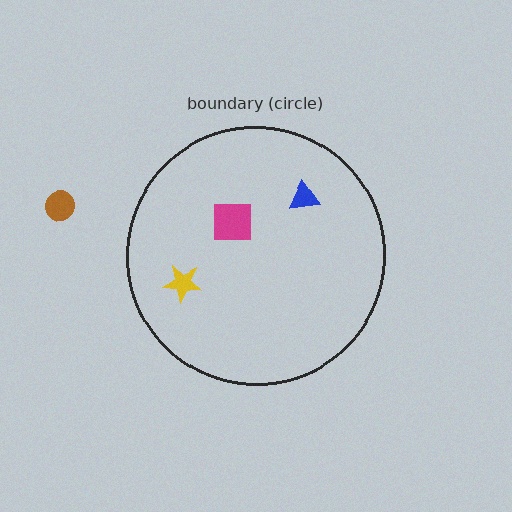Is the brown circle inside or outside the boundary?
Outside.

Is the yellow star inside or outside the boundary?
Inside.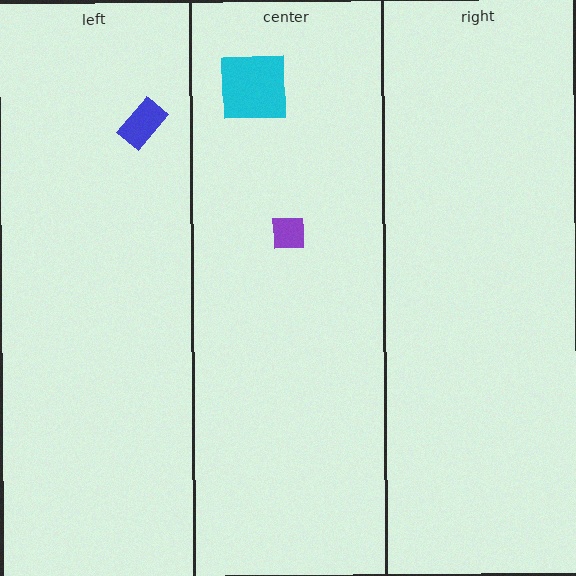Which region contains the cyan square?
The center region.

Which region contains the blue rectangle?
The left region.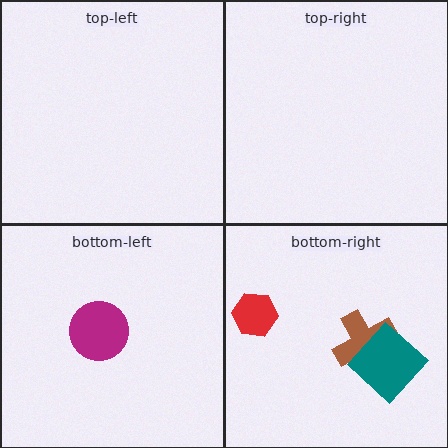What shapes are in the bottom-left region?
The magenta circle.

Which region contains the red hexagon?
The bottom-right region.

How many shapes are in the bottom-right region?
3.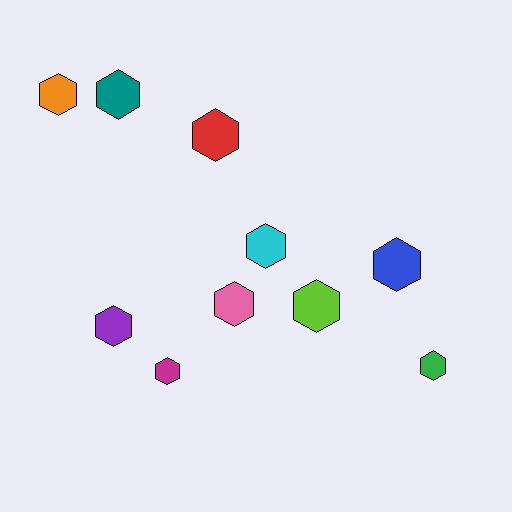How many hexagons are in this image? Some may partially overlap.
There are 10 hexagons.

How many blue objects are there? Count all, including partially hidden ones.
There is 1 blue object.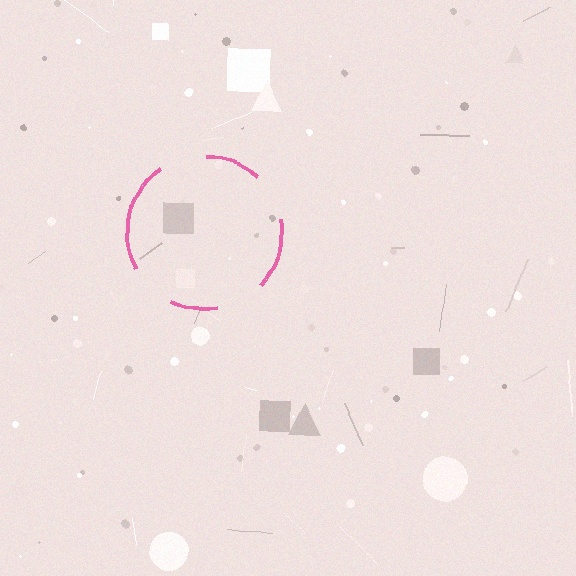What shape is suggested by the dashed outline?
The dashed outline suggests a circle.